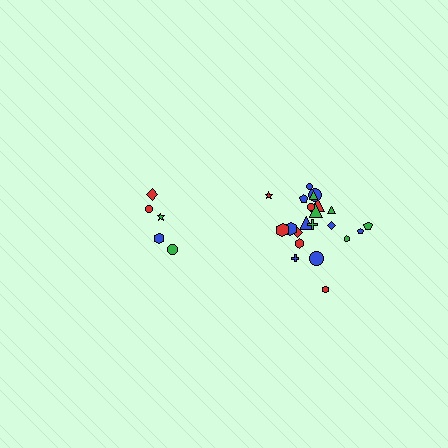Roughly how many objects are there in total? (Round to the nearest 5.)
Roughly 25 objects in total.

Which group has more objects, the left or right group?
The right group.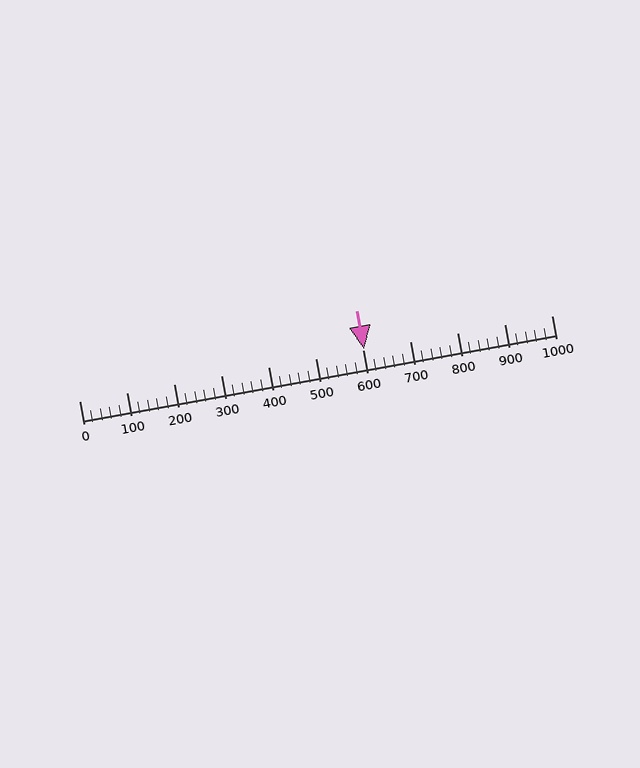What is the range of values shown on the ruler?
The ruler shows values from 0 to 1000.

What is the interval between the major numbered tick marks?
The major tick marks are spaced 100 units apart.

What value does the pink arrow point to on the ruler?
The pink arrow points to approximately 604.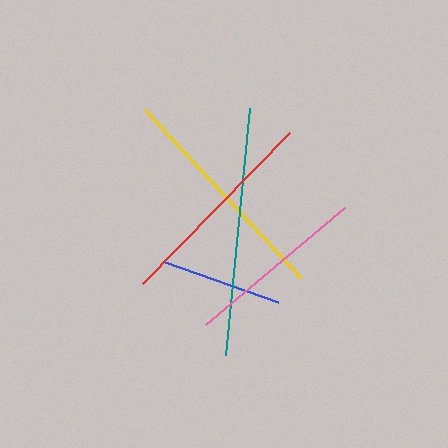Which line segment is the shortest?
The blue line is the shortest at approximately 120 pixels.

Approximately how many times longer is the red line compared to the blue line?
The red line is approximately 1.8 times the length of the blue line.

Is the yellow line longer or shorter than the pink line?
The yellow line is longer than the pink line.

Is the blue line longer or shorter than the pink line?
The pink line is longer than the blue line.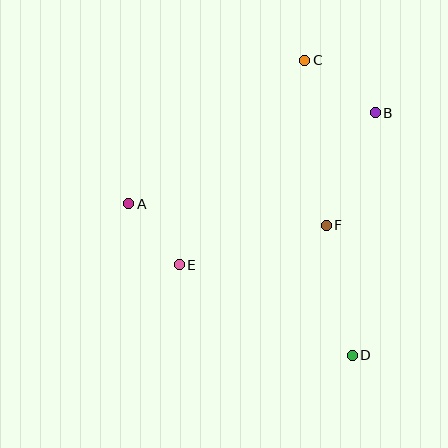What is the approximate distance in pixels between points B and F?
The distance between B and F is approximately 123 pixels.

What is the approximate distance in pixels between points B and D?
The distance between B and D is approximately 244 pixels.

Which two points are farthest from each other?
Points C and D are farthest from each other.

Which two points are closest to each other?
Points A and E are closest to each other.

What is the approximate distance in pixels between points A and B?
The distance between A and B is approximately 263 pixels.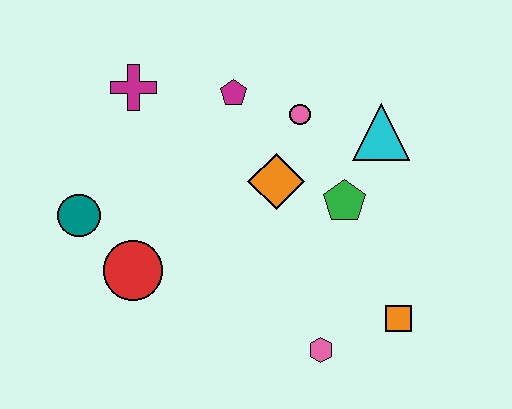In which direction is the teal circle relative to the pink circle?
The teal circle is to the left of the pink circle.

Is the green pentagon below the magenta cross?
Yes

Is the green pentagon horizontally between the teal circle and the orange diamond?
No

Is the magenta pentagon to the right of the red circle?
Yes